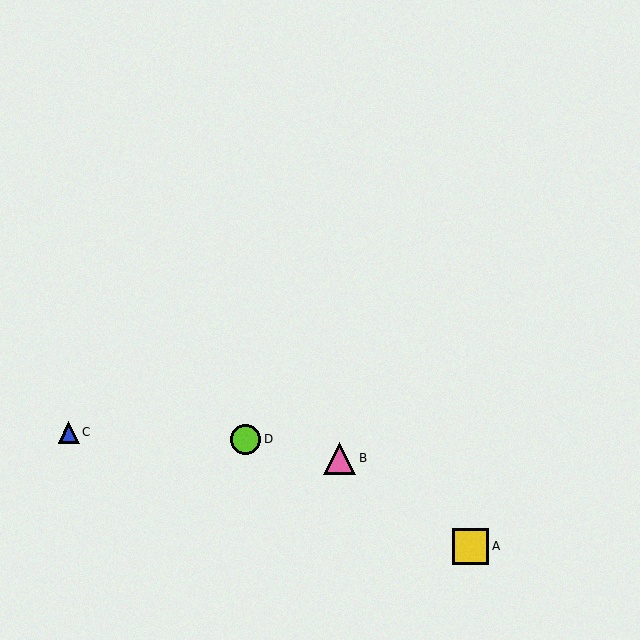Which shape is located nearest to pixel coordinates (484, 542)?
The yellow square (labeled A) at (471, 546) is nearest to that location.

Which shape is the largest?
The yellow square (labeled A) is the largest.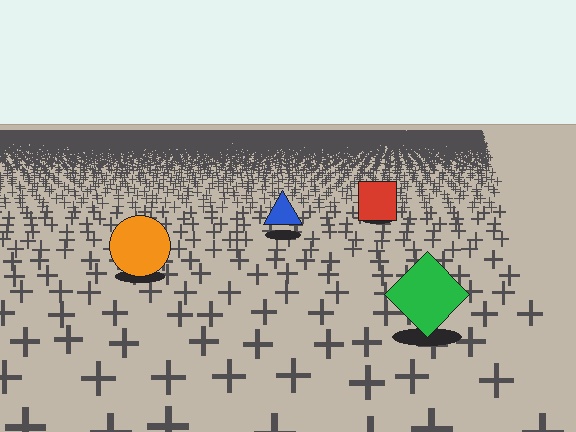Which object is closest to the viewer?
The green diamond is closest. The texture marks near it are larger and more spread out.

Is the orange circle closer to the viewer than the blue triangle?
Yes. The orange circle is closer — you can tell from the texture gradient: the ground texture is coarser near it.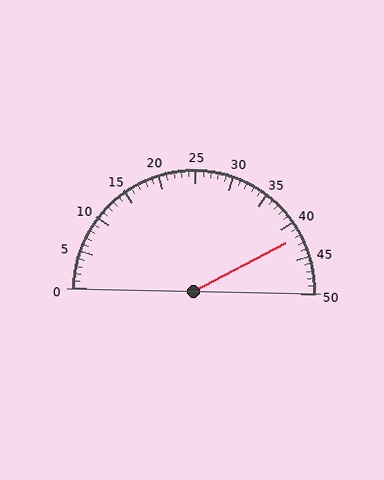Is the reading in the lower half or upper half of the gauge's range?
The reading is in the upper half of the range (0 to 50).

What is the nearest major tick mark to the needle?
The nearest major tick mark is 40.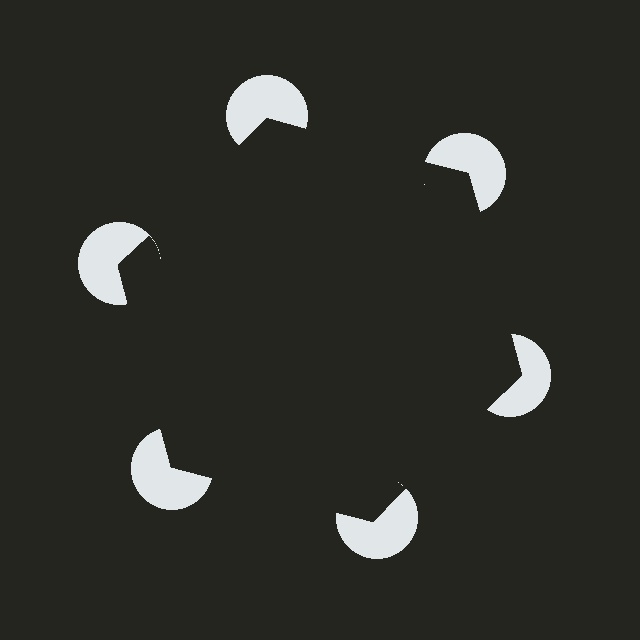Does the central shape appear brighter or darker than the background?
It typically appears slightly darker than the background, even though no actual brightness change is drawn.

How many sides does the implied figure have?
6 sides.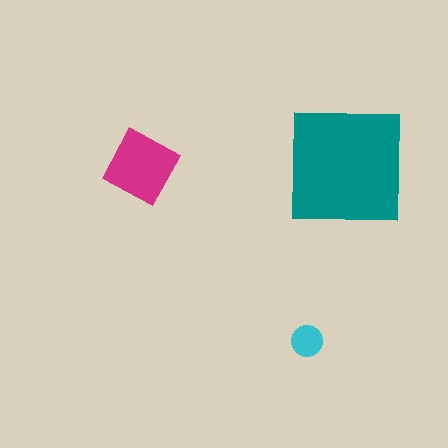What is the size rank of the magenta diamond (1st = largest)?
2nd.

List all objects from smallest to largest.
The cyan circle, the magenta diamond, the teal square.